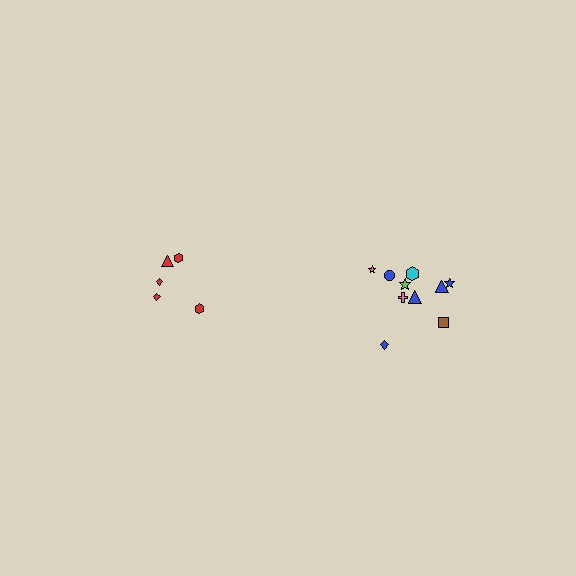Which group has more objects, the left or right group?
The right group.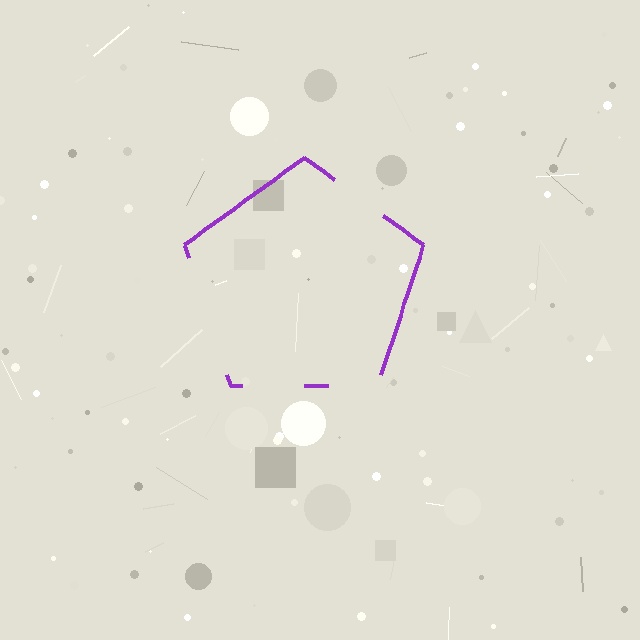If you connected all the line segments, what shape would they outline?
They would outline a pentagon.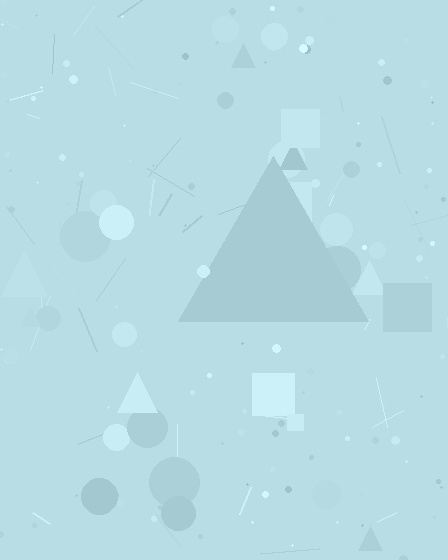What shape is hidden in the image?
A triangle is hidden in the image.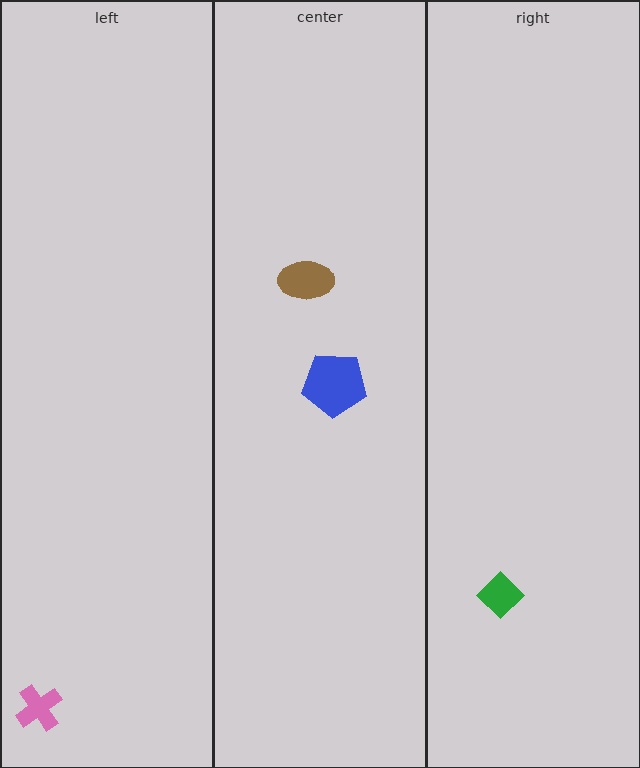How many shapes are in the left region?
1.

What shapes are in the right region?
The green diamond.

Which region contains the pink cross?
The left region.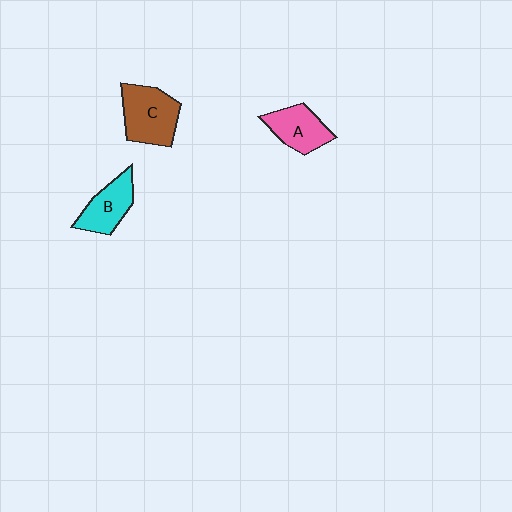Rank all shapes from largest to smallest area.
From largest to smallest: C (brown), A (pink), B (cyan).